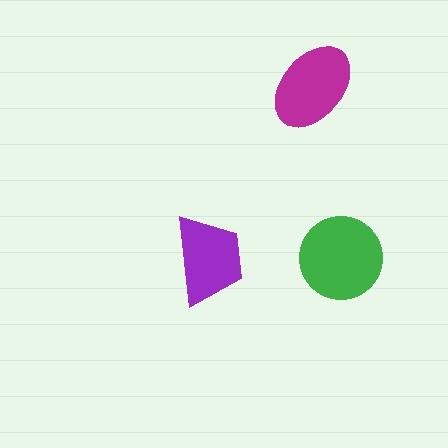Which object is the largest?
The green circle.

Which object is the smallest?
The purple trapezoid.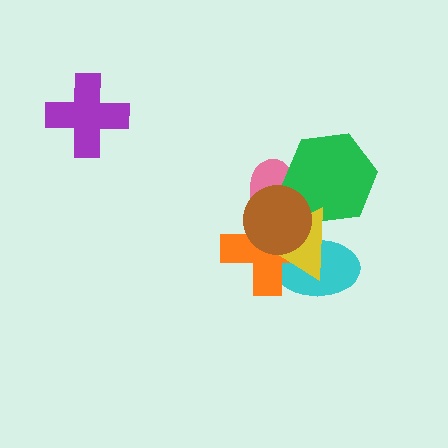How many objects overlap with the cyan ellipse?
3 objects overlap with the cyan ellipse.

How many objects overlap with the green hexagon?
3 objects overlap with the green hexagon.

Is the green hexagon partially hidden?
Yes, it is partially covered by another shape.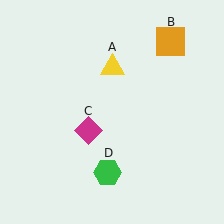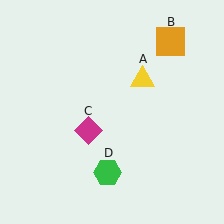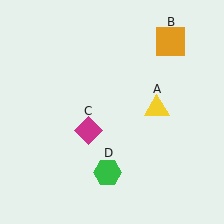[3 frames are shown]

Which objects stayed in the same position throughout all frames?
Orange square (object B) and magenta diamond (object C) and green hexagon (object D) remained stationary.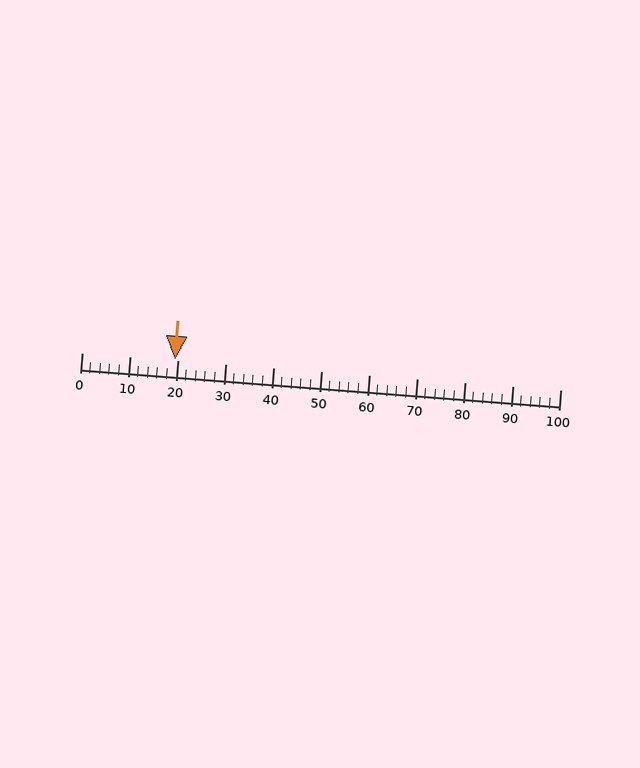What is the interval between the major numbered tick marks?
The major tick marks are spaced 10 units apart.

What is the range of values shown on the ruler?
The ruler shows values from 0 to 100.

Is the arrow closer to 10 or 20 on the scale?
The arrow is closer to 20.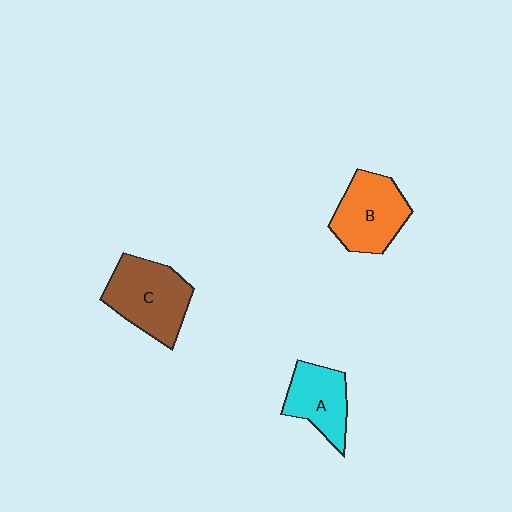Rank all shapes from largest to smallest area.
From largest to smallest: C (brown), B (orange), A (cyan).